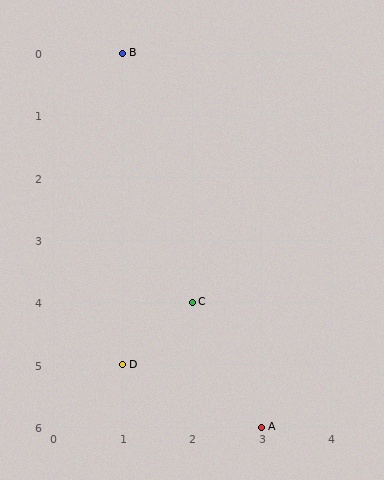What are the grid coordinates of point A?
Point A is at grid coordinates (3, 6).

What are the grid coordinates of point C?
Point C is at grid coordinates (2, 4).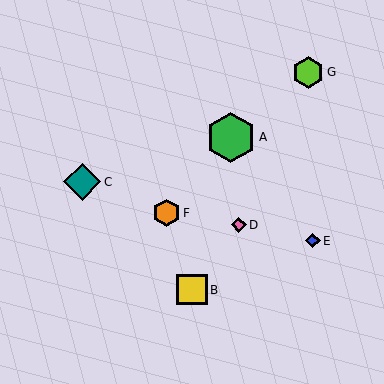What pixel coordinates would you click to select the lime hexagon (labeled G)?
Click at (308, 72) to select the lime hexagon G.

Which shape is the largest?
The green hexagon (labeled A) is the largest.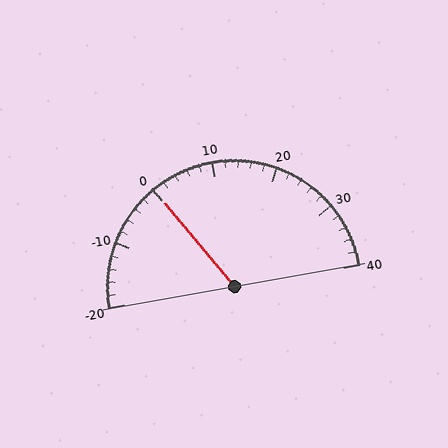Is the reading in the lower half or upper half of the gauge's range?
The reading is in the lower half of the range (-20 to 40).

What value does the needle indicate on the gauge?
The needle indicates approximately 0.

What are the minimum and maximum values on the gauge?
The gauge ranges from -20 to 40.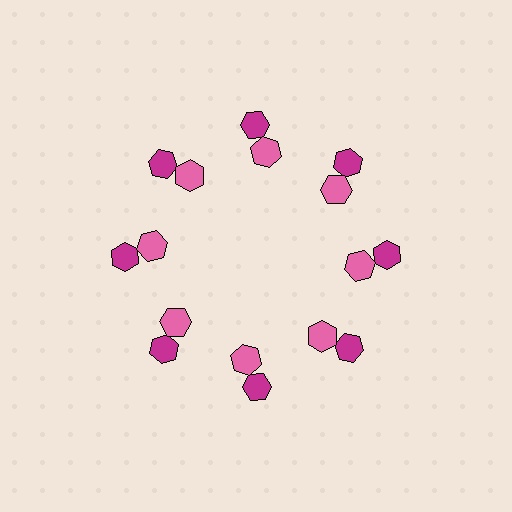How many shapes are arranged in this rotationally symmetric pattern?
There are 16 shapes, arranged in 8 groups of 2.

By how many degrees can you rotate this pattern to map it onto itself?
The pattern maps onto itself every 45 degrees of rotation.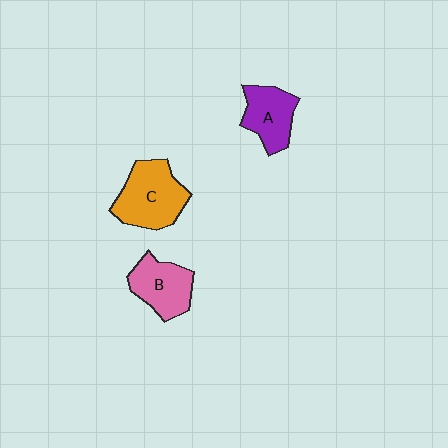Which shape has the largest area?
Shape C (orange).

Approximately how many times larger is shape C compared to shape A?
Approximately 1.4 times.